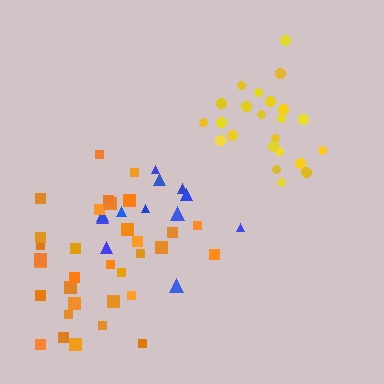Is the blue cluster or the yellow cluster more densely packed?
Yellow.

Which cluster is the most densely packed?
Yellow.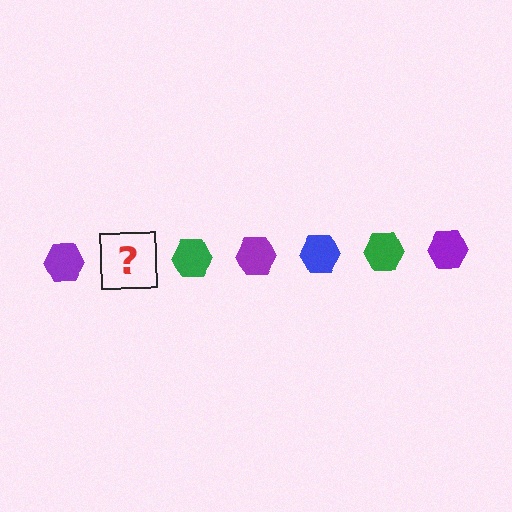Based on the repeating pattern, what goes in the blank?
The blank should be a blue hexagon.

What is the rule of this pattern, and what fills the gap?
The rule is that the pattern cycles through purple, blue, green hexagons. The gap should be filled with a blue hexagon.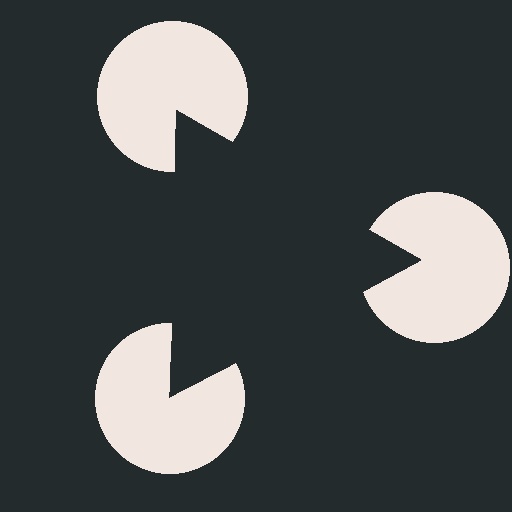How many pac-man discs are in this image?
There are 3 — one at each vertex of the illusory triangle.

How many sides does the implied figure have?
3 sides.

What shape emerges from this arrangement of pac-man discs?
An illusory triangle — its edges are inferred from the aligned wedge cuts in the pac-man discs, not physically drawn.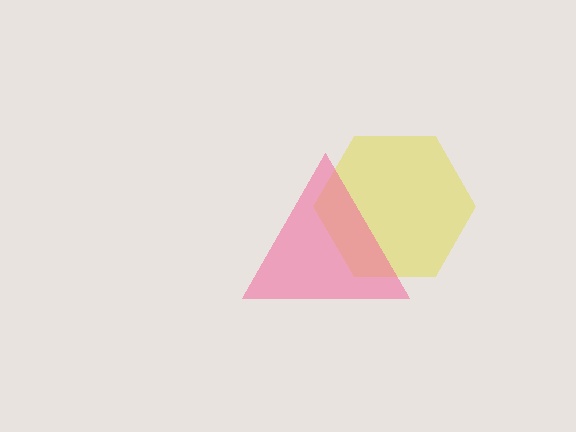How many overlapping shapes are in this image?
There are 2 overlapping shapes in the image.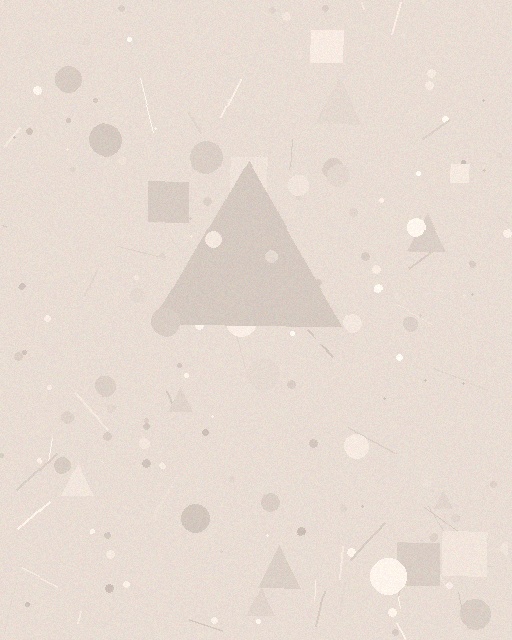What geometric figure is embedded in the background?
A triangle is embedded in the background.